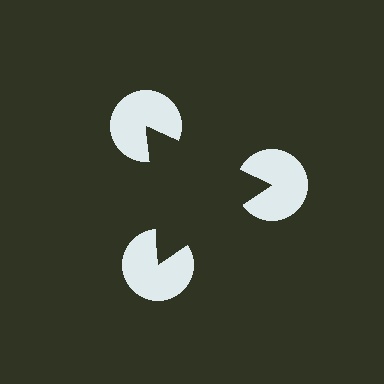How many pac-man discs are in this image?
There are 3 — one at each vertex of the illusory triangle.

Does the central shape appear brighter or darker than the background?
It typically appears slightly darker than the background, even though no actual brightness change is drawn.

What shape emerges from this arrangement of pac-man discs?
An illusory triangle — its edges are inferred from the aligned wedge cuts in the pac-man discs, not physically drawn.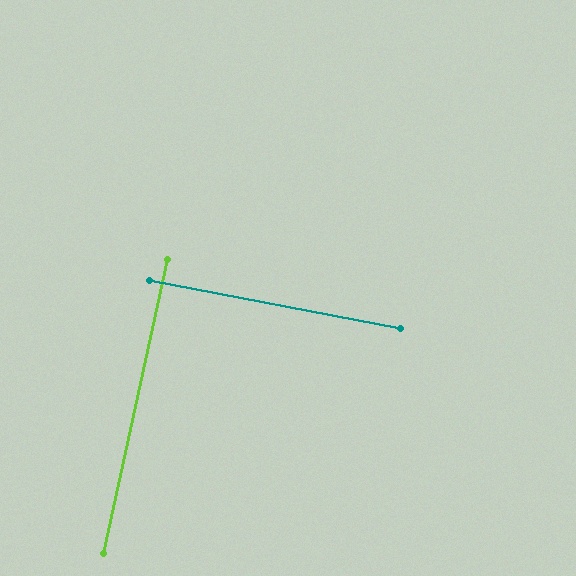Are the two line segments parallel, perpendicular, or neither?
Perpendicular — they meet at approximately 89°.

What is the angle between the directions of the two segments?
Approximately 89 degrees.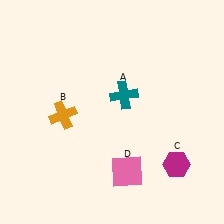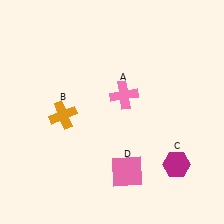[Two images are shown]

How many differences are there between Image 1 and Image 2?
There is 1 difference between the two images.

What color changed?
The cross (A) changed from teal in Image 1 to pink in Image 2.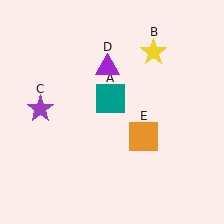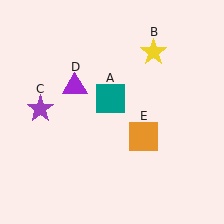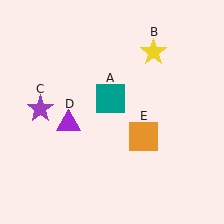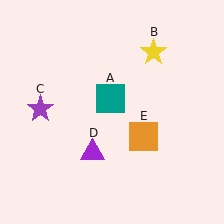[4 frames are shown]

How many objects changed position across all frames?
1 object changed position: purple triangle (object D).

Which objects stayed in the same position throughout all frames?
Teal square (object A) and yellow star (object B) and purple star (object C) and orange square (object E) remained stationary.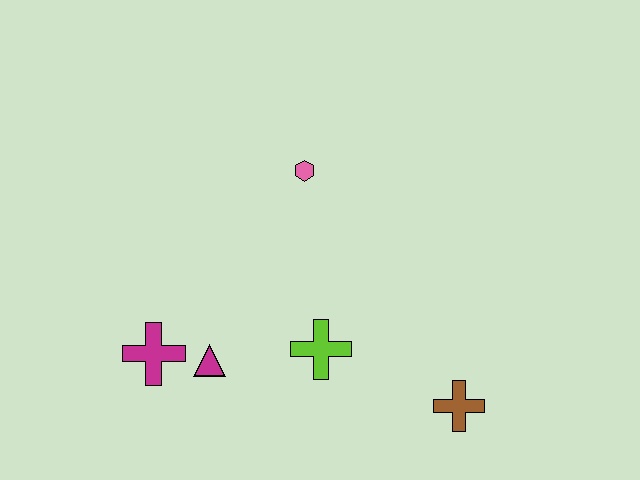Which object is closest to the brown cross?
The lime cross is closest to the brown cross.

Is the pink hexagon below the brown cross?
No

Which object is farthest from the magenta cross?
The brown cross is farthest from the magenta cross.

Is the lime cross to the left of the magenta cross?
No